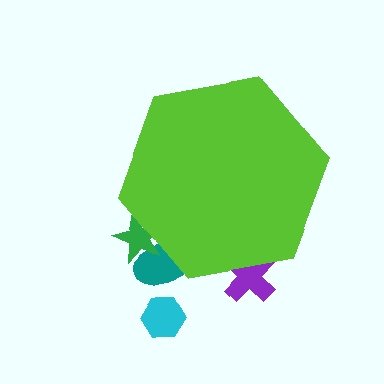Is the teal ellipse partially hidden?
Yes, the teal ellipse is partially hidden behind the lime hexagon.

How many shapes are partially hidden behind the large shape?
3 shapes are partially hidden.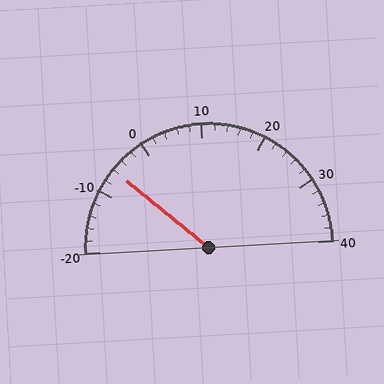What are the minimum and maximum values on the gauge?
The gauge ranges from -20 to 40.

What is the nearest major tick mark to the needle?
The nearest major tick mark is -10.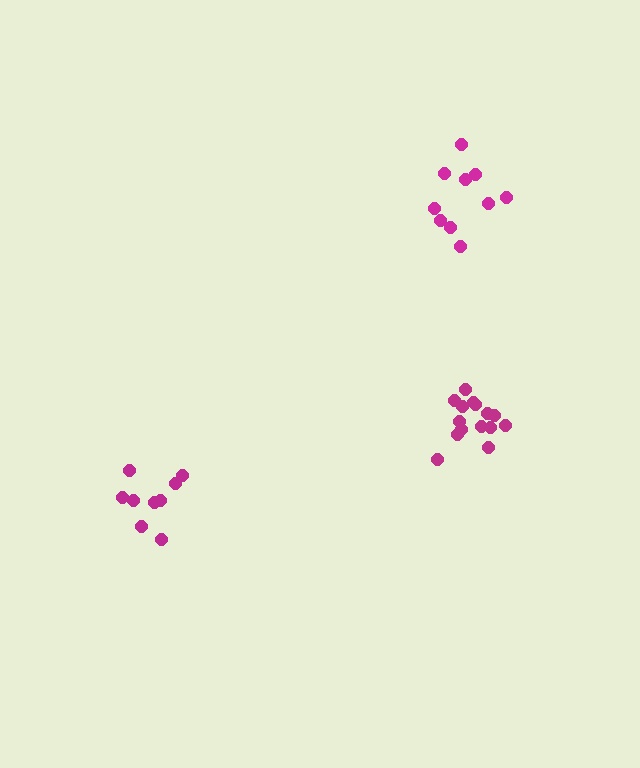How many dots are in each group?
Group 1: 9 dots, Group 2: 10 dots, Group 3: 15 dots (34 total).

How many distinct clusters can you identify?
There are 3 distinct clusters.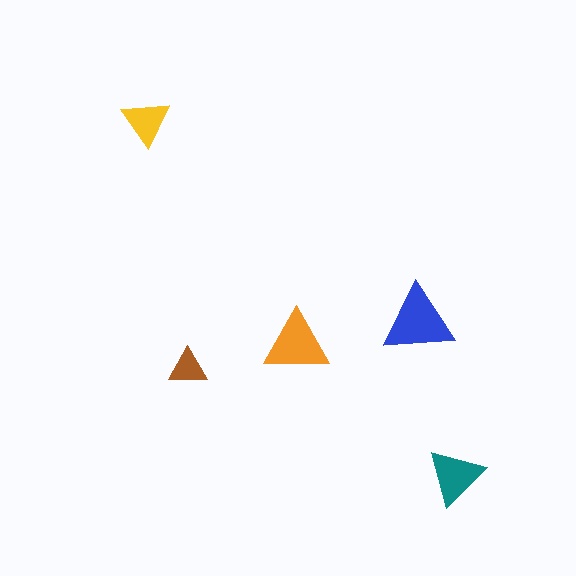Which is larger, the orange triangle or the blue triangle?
The blue one.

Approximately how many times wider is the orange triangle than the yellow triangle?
About 1.5 times wider.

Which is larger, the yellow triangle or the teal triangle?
The teal one.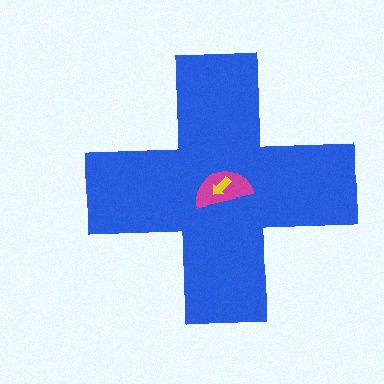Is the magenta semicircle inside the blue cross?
Yes.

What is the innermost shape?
The yellow arrow.